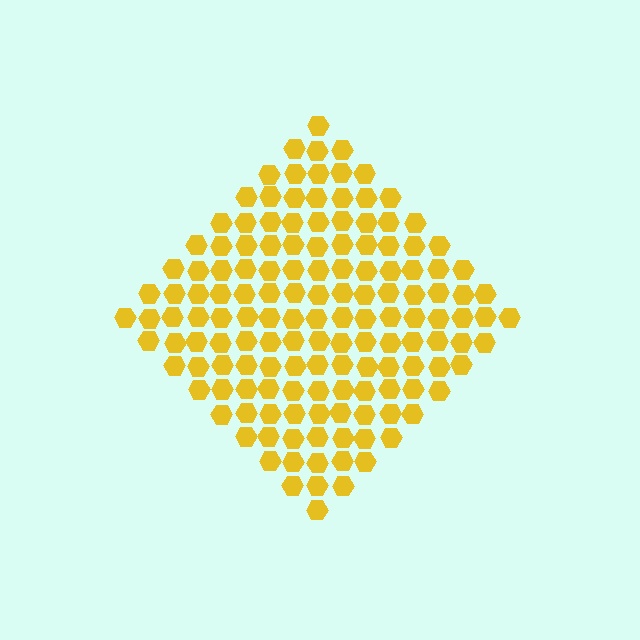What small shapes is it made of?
It is made of small hexagons.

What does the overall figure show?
The overall figure shows a diamond.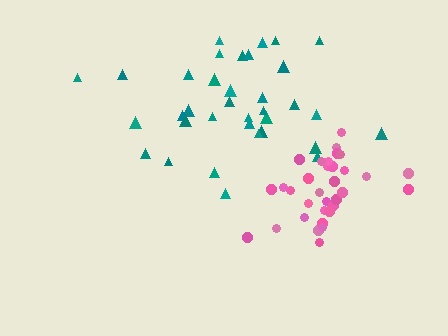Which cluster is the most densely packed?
Pink.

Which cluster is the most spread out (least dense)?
Teal.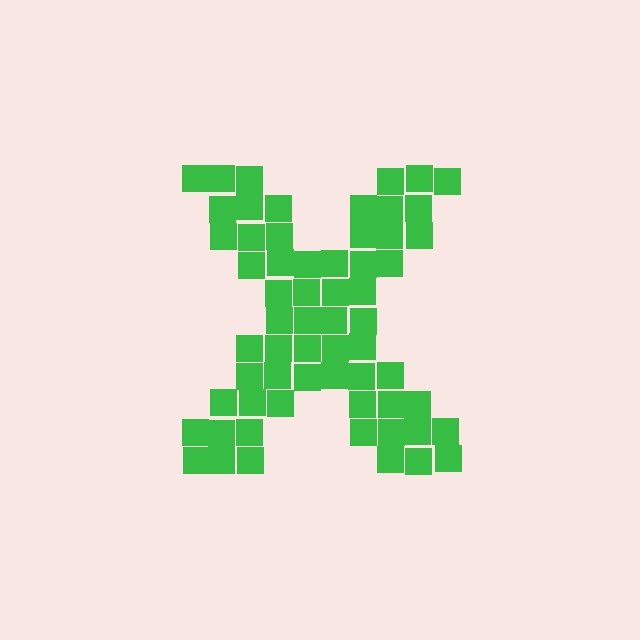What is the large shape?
The large shape is the letter X.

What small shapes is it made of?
It is made of small squares.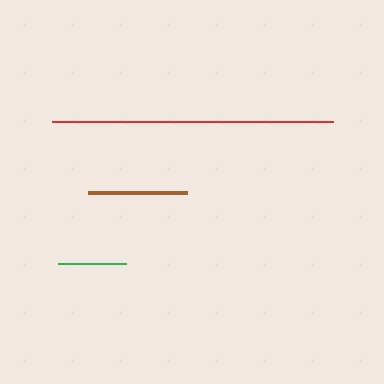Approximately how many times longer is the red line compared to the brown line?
The red line is approximately 2.8 times the length of the brown line.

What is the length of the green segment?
The green segment is approximately 67 pixels long.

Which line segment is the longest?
The red line is the longest at approximately 281 pixels.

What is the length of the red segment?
The red segment is approximately 281 pixels long.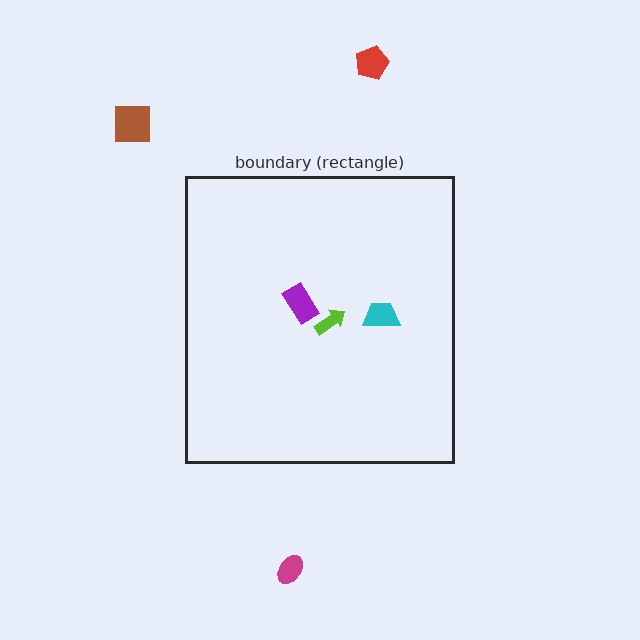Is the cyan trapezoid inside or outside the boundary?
Inside.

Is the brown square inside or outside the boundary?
Outside.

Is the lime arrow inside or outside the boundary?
Inside.